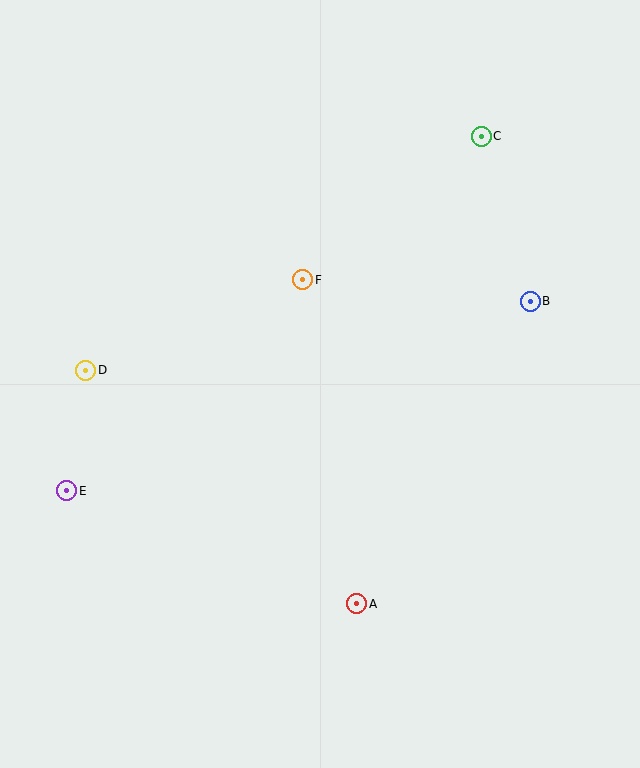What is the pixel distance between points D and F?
The distance between D and F is 235 pixels.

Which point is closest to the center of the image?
Point F at (303, 280) is closest to the center.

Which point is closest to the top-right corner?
Point C is closest to the top-right corner.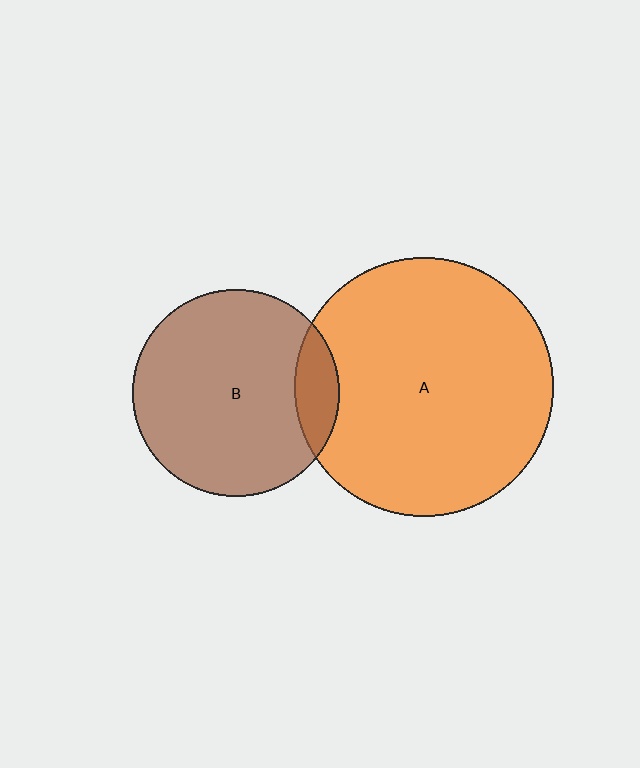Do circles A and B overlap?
Yes.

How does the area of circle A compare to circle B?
Approximately 1.6 times.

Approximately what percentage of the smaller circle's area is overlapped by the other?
Approximately 10%.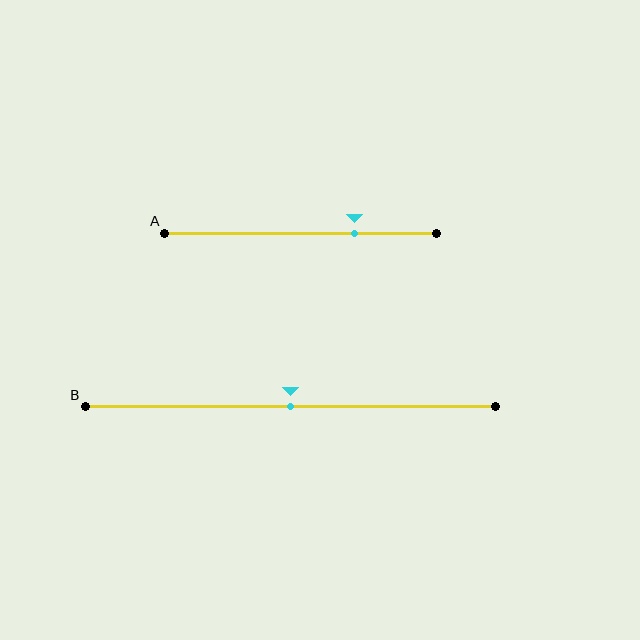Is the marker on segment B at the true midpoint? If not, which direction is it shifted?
Yes, the marker on segment B is at the true midpoint.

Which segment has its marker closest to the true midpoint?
Segment B has its marker closest to the true midpoint.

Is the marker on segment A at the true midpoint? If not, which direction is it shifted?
No, the marker on segment A is shifted to the right by about 20% of the segment length.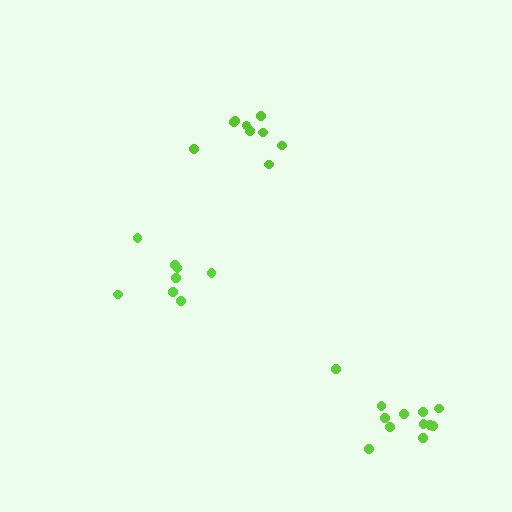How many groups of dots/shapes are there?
There are 3 groups.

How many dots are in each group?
Group 1: 9 dots, Group 2: 8 dots, Group 3: 12 dots (29 total).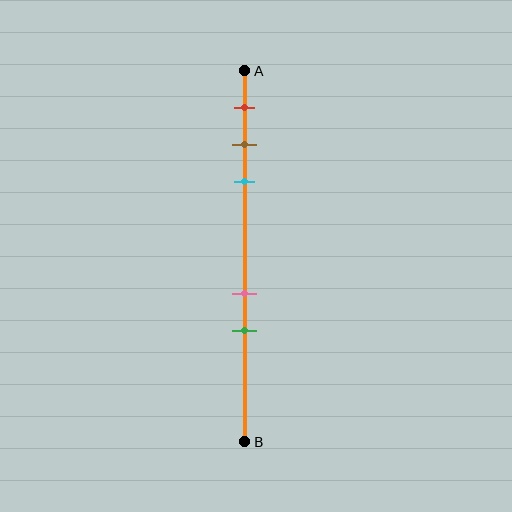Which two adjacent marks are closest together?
The brown and cyan marks are the closest adjacent pair.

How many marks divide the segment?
There are 5 marks dividing the segment.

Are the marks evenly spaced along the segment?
No, the marks are not evenly spaced.